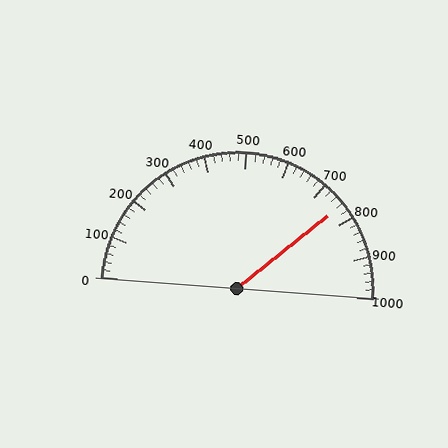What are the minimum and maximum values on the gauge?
The gauge ranges from 0 to 1000.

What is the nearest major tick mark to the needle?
The nearest major tick mark is 800.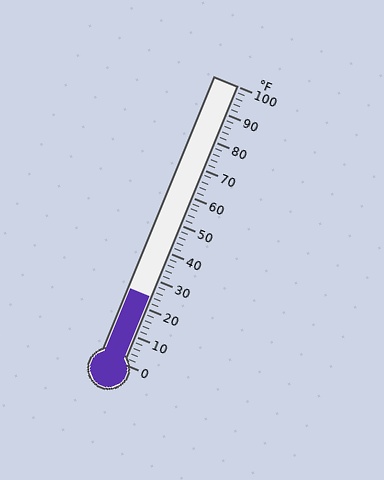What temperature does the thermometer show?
The thermometer shows approximately 24°F.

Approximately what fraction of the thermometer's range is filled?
The thermometer is filled to approximately 25% of its range.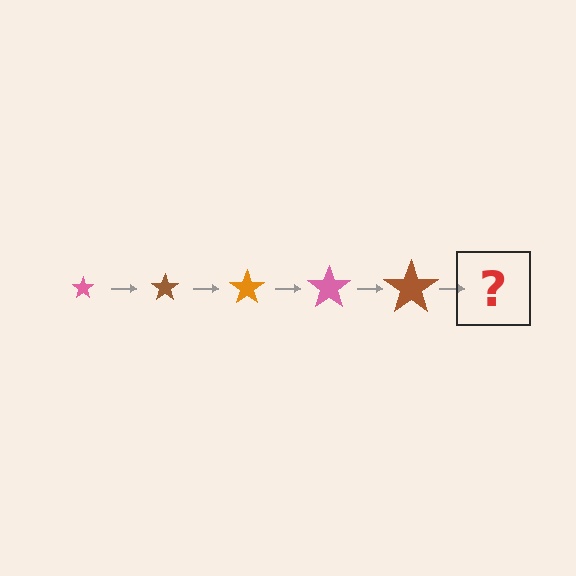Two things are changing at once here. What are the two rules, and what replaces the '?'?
The two rules are that the star grows larger each step and the color cycles through pink, brown, and orange. The '?' should be an orange star, larger than the previous one.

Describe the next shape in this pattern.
It should be an orange star, larger than the previous one.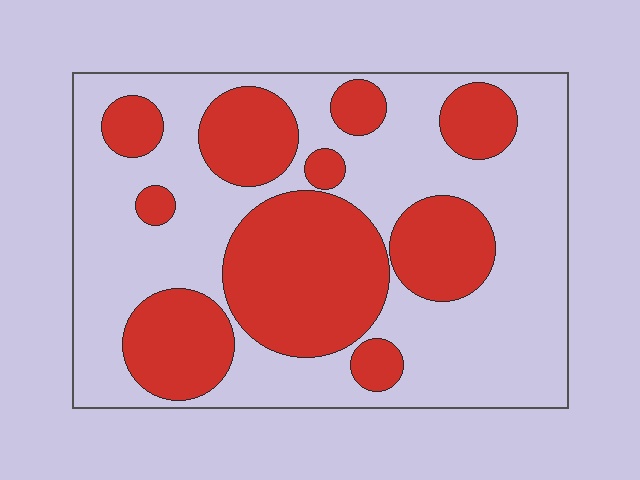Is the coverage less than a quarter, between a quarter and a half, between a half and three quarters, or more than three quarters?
Between a quarter and a half.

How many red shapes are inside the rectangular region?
10.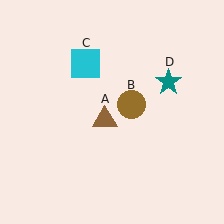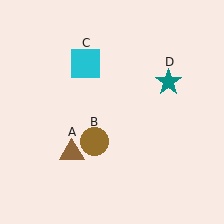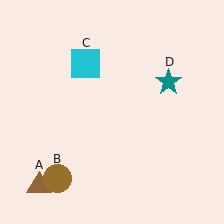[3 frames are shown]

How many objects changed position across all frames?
2 objects changed position: brown triangle (object A), brown circle (object B).